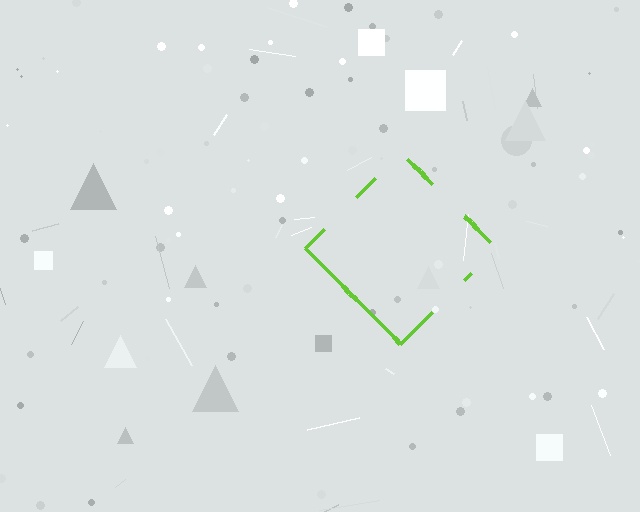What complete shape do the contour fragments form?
The contour fragments form a diamond.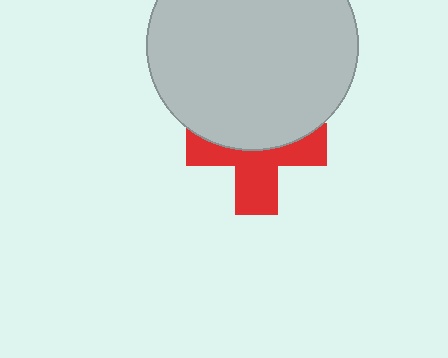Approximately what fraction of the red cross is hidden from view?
Roughly 47% of the red cross is hidden behind the light gray circle.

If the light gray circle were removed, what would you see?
You would see the complete red cross.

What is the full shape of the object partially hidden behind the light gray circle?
The partially hidden object is a red cross.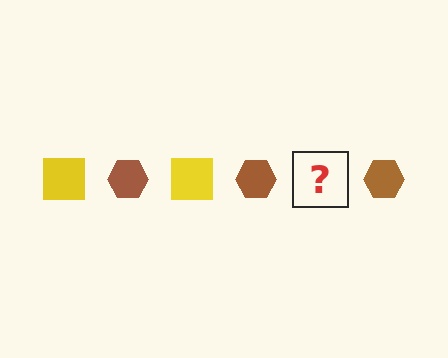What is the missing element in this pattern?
The missing element is a yellow square.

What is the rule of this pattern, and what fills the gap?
The rule is that the pattern alternates between yellow square and brown hexagon. The gap should be filled with a yellow square.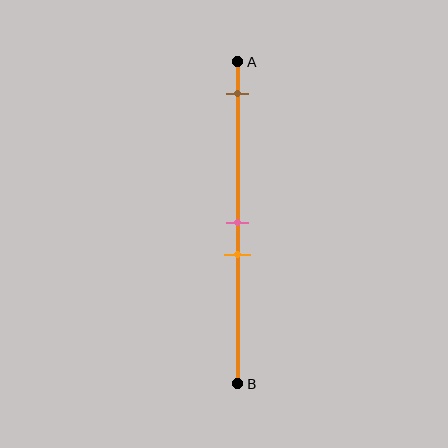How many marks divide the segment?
There are 3 marks dividing the segment.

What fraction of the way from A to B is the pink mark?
The pink mark is approximately 50% (0.5) of the way from A to B.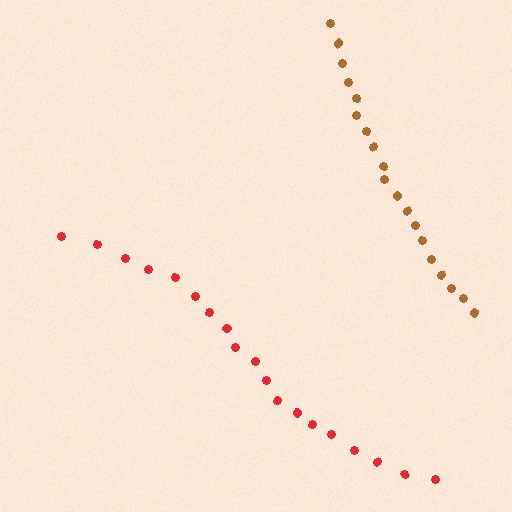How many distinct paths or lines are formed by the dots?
There are 2 distinct paths.